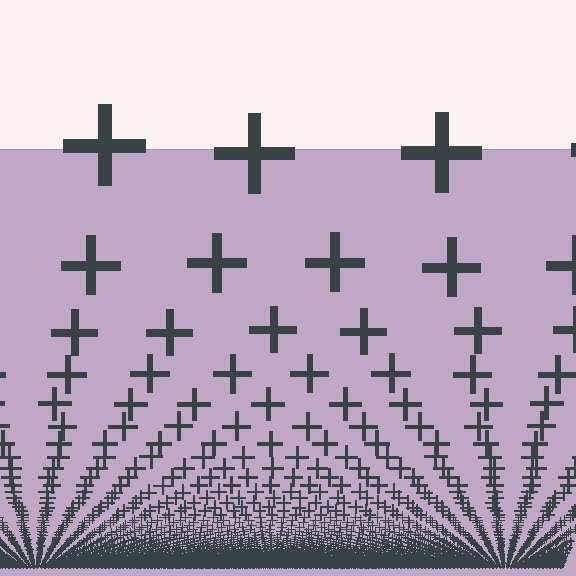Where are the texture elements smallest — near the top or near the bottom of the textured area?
Near the bottom.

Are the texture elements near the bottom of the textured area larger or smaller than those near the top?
Smaller. The gradient is inverted — elements near the bottom are smaller and denser.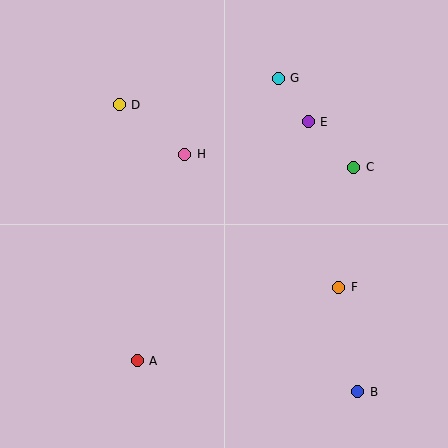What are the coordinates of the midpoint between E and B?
The midpoint between E and B is at (333, 257).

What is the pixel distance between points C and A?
The distance between C and A is 291 pixels.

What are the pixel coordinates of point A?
Point A is at (137, 361).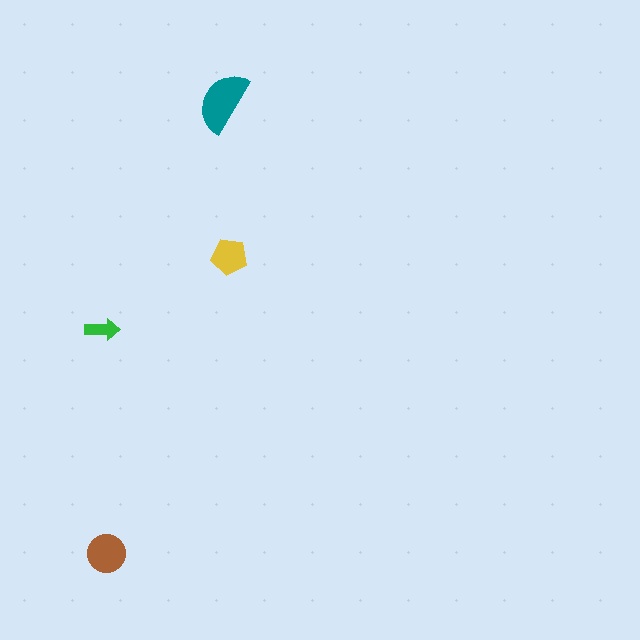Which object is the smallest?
The green arrow.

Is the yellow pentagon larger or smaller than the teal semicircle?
Smaller.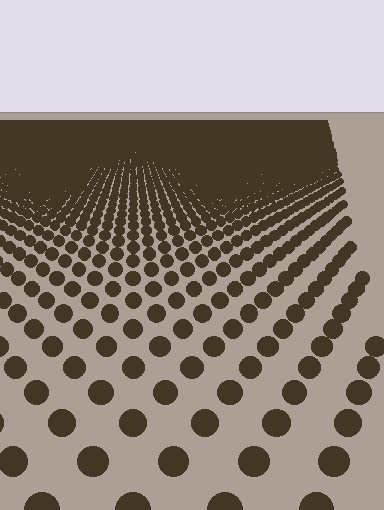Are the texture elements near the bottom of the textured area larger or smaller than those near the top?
Larger. Near the bottom, elements are closer to the viewer and appear at a bigger on-screen size.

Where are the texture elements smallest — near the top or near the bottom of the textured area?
Near the top.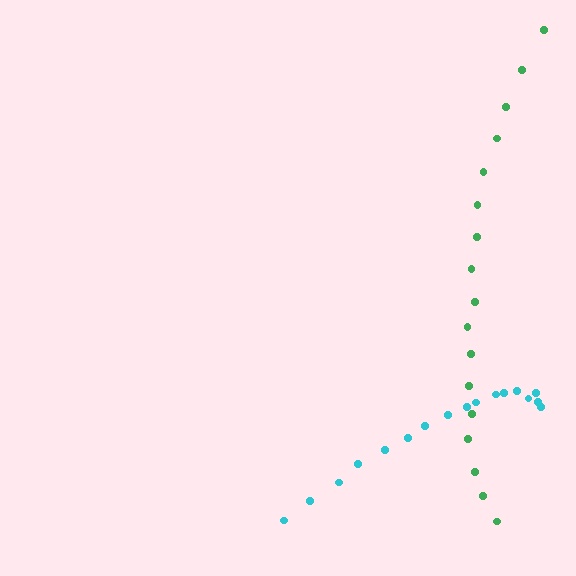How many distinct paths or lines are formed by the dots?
There are 2 distinct paths.